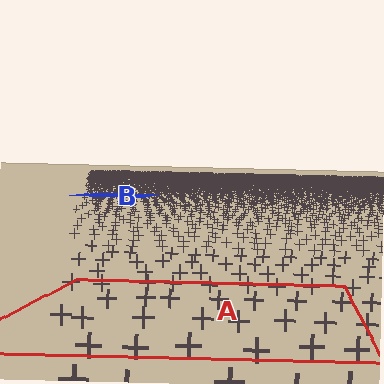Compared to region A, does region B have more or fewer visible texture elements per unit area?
Region B has more texture elements per unit area — they are packed more densely because it is farther away.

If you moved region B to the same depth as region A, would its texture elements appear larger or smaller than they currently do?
They would appear larger. At a closer depth, the same texture elements are projected at a bigger on-screen size.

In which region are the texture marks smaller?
The texture marks are smaller in region B, because it is farther away.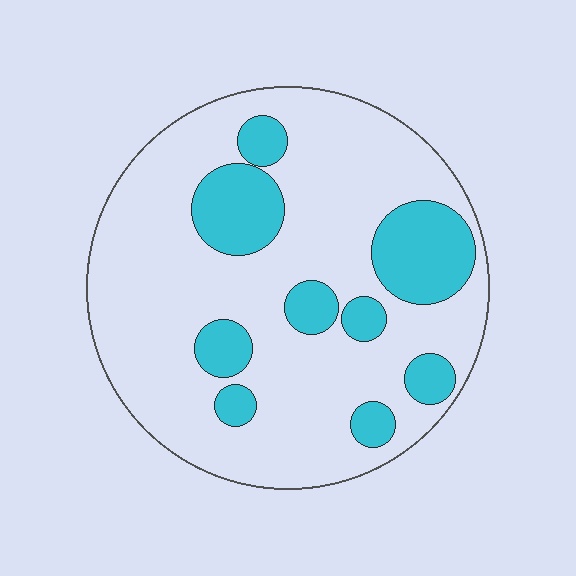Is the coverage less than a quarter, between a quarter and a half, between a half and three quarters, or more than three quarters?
Less than a quarter.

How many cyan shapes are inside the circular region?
9.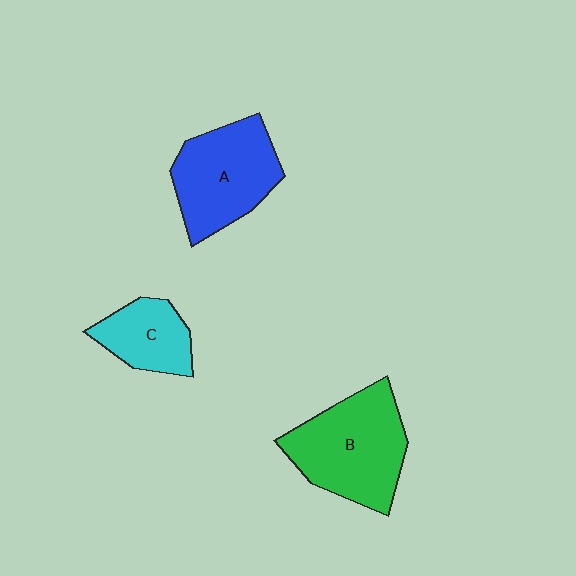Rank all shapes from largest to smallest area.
From largest to smallest: B (green), A (blue), C (cyan).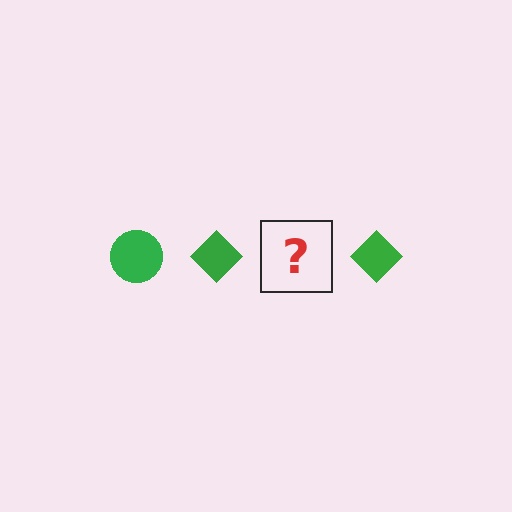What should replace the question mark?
The question mark should be replaced with a green circle.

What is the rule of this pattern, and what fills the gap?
The rule is that the pattern cycles through circle, diamond shapes in green. The gap should be filled with a green circle.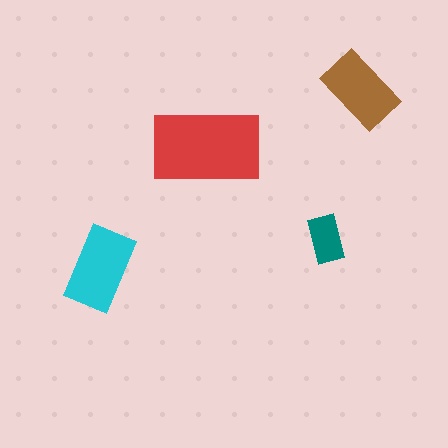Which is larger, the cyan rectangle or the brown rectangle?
The cyan one.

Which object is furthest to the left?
The cyan rectangle is leftmost.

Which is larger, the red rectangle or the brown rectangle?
The red one.